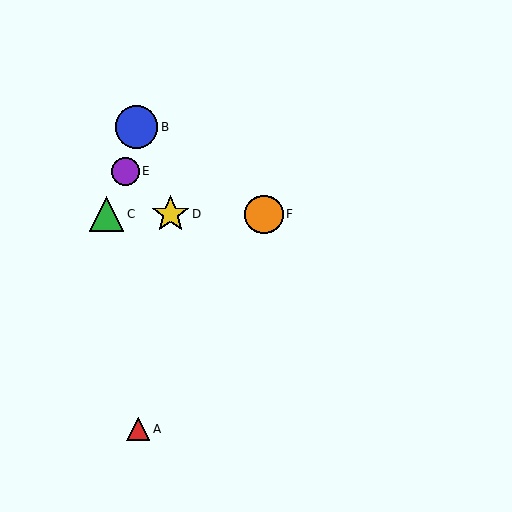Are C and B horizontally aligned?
No, C is at y≈214 and B is at y≈127.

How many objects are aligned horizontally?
3 objects (C, D, F) are aligned horizontally.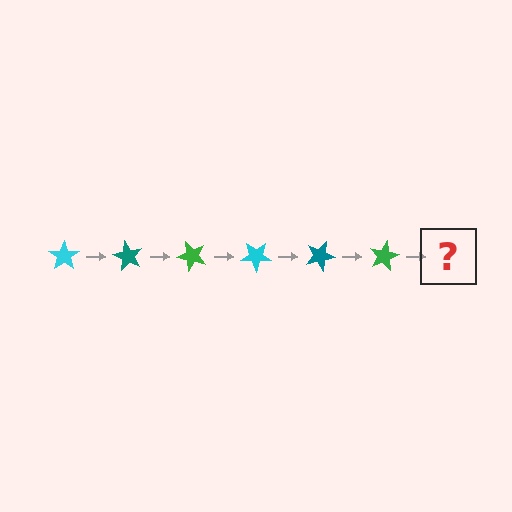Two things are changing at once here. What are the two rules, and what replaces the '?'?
The two rules are that it rotates 60 degrees each step and the color cycles through cyan, teal, and green. The '?' should be a cyan star, rotated 360 degrees from the start.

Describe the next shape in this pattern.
It should be a cyan star, rotated 360 degrees from the start.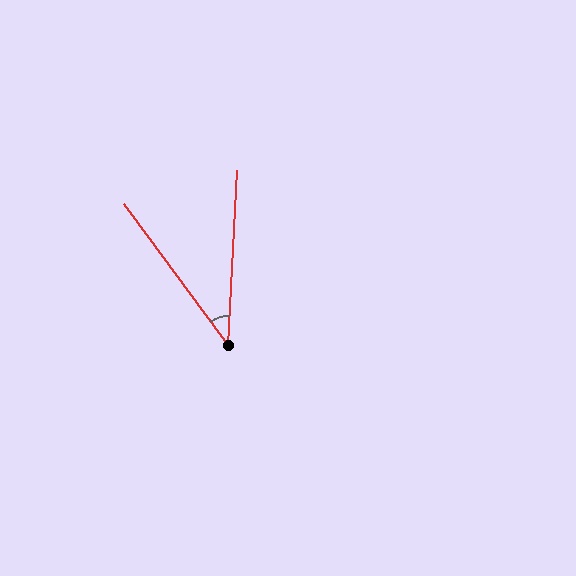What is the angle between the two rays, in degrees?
Approximately 39 degrees.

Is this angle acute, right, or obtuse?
It is acute.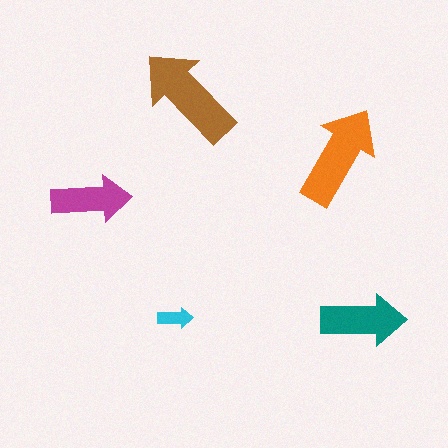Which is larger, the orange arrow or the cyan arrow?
The orange one.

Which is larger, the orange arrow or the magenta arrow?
The orange one.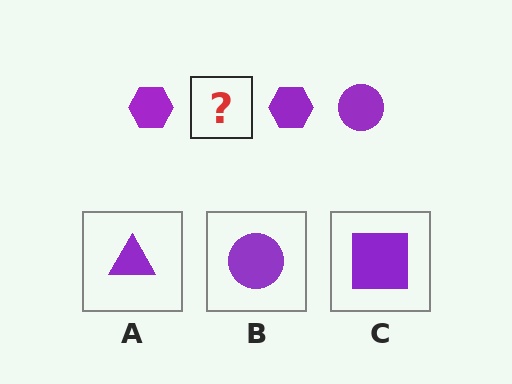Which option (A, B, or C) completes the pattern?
B.